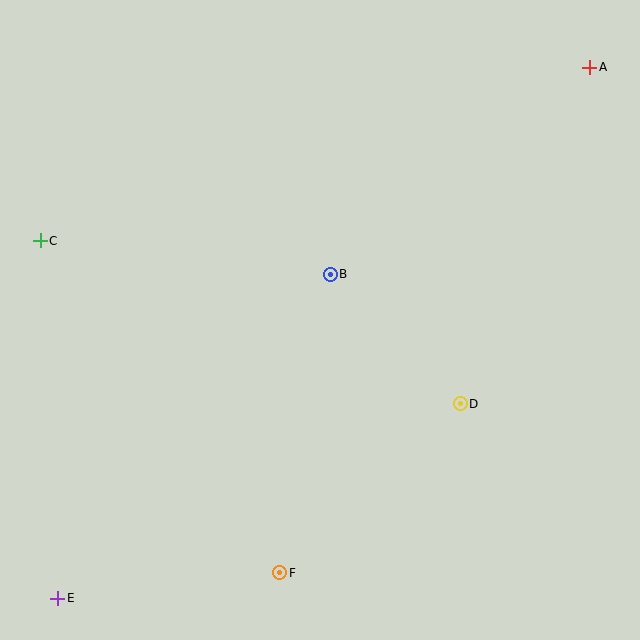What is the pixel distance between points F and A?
The distance between F and A is 593 pixels.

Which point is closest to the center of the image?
Point B at (330, 274) is closest to the center.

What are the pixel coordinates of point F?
Point F is at (280, 573).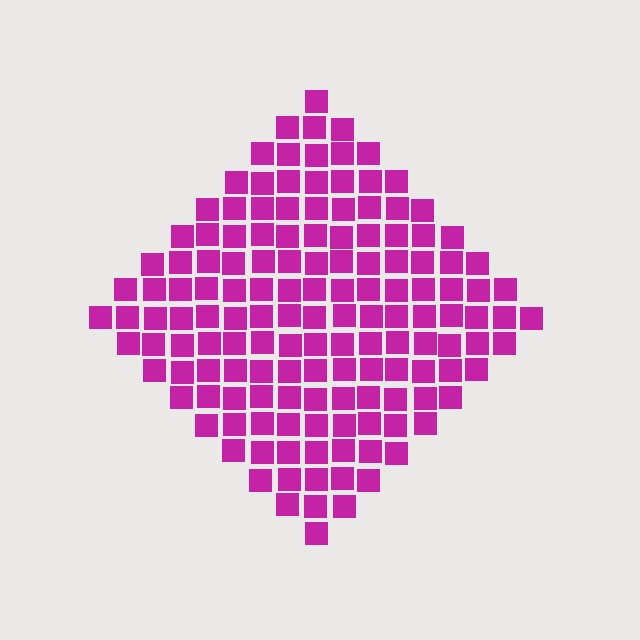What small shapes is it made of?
It is made of small squares.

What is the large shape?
The large shape is a diamond.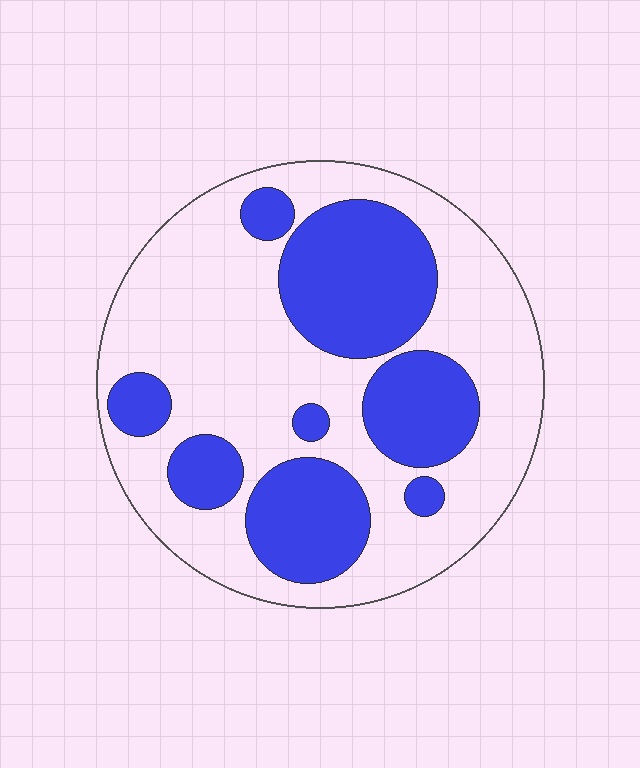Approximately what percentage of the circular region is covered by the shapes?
Approximately 35%.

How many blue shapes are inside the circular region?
8.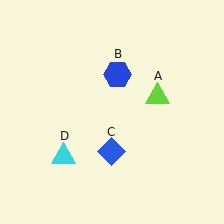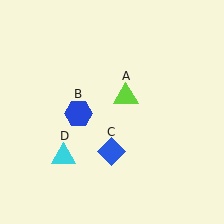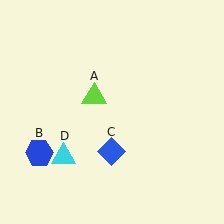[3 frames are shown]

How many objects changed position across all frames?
2 objects changed position: lime triangle (object A), blue hexagon (object B).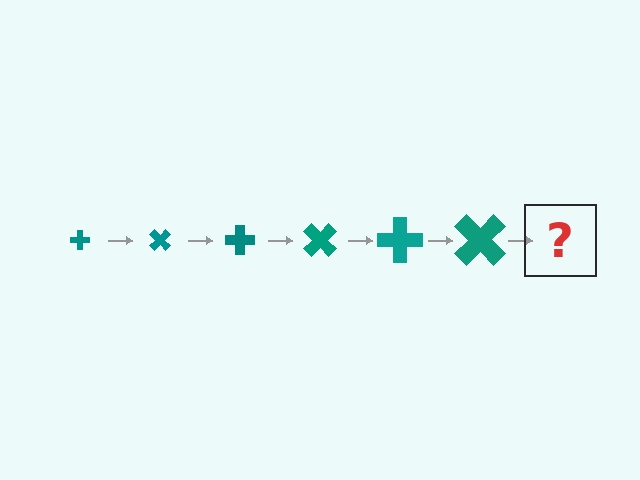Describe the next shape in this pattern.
It should be a cross, larger than the previous one and rotated 270 degrees from the start.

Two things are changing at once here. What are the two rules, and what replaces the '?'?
The two rules are that the cross grows larger each step and it rotates 45 degrees each step. The '?' should be a cross, larger than the previous one and rotated 270 degrees from the start.